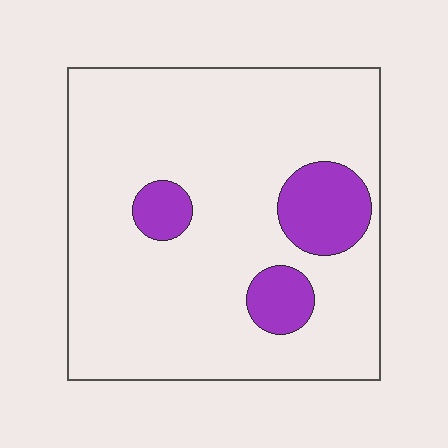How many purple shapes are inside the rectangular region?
3.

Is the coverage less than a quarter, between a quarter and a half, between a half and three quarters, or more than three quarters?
Less than a quarter.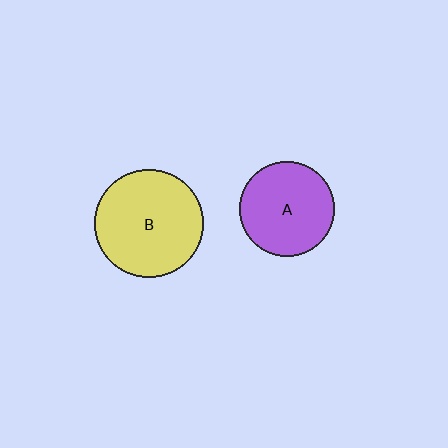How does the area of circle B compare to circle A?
Approximately 1.3 times.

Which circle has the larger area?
Circle B (yellow).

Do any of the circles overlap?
No, none of the circles overlap.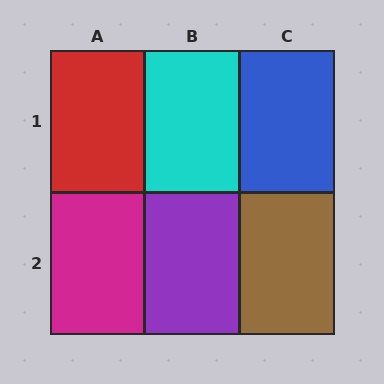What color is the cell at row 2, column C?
Brown.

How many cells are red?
1 cell is red.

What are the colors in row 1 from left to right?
Red, cyan, blue.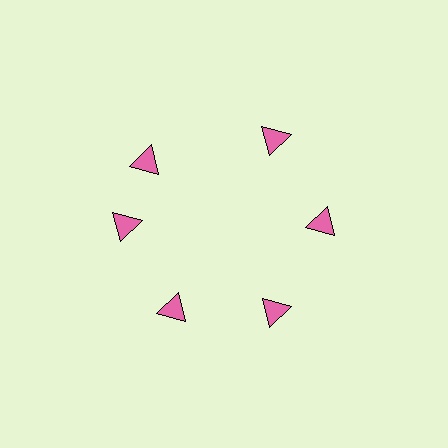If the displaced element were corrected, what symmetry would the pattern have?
It would have 6-fold rotational symmetry — the pattern would map onto itself every 60 degrees.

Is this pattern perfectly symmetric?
No. The 6 pink triangles are arranged in a ring, but one element near the 11 o'clock position is rotated out of alignment along the ring, breaking the 6-fold rotational symmetry.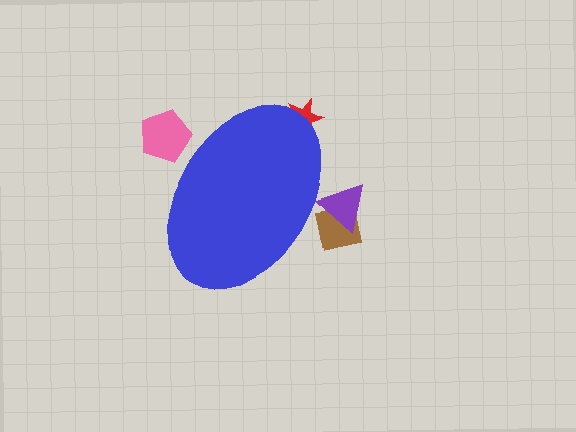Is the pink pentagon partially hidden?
Yes, the pink pentagon is partially hidden behind the blue ellipse.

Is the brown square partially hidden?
Yes, the brown square is partially hidden behind the blue ellipse.